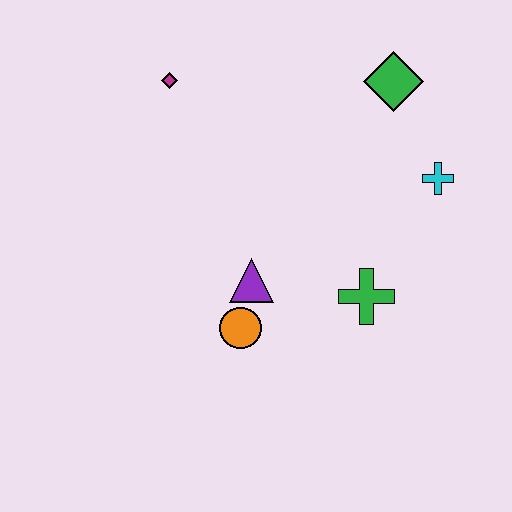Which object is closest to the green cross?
The purple triangle is closest to the green cross.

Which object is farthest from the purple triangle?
The green diamond is farthest from the purple triangle.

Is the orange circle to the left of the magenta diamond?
No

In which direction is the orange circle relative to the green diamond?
The orange circle is below the green diamond.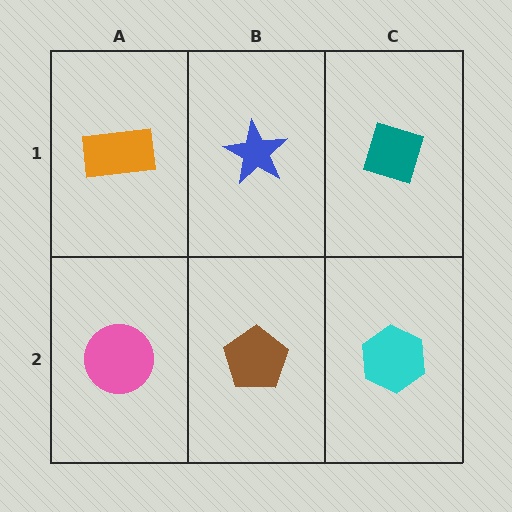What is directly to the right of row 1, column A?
A blue star.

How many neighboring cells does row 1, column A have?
2.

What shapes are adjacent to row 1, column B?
A brown pentagon (row 2, column B), an orange rectangle (row 1, column A), a teal diamond (row 1, column C).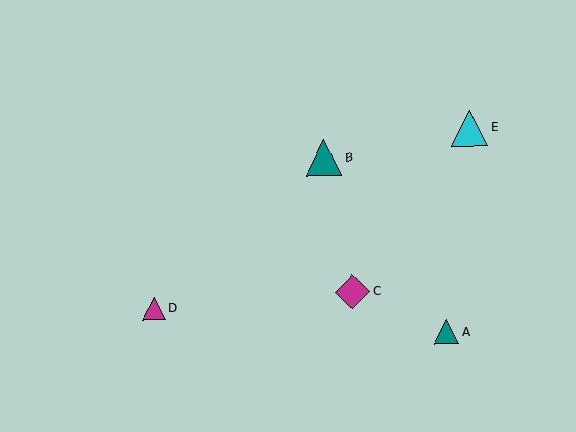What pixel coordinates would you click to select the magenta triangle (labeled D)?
Click at (154, 309) to select the magenta triangle D.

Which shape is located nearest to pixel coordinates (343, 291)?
The magenta diamond (labeled C) at (352, 292) is nearest to that location.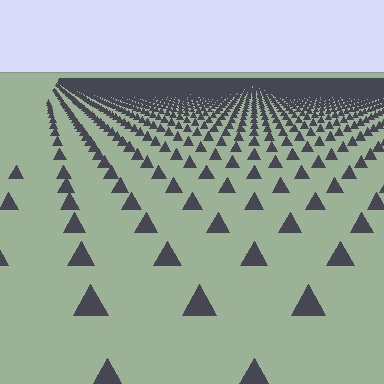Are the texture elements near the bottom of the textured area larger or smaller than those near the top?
Larger. Near the bottom, elements are closer to the viewer and appear at a bigger on-screen size.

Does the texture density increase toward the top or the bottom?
Density increases toward the top.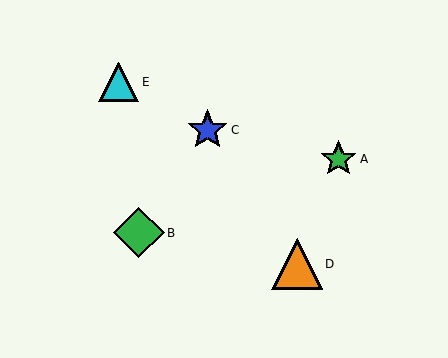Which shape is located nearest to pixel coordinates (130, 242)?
The green diamond (labeled B) at (139, 233) is nearest to that location.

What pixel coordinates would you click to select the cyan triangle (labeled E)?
Click at (119, 82) to select the cyan triangle E.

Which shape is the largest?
The green diamond (labeled B) is the largest.